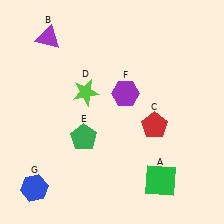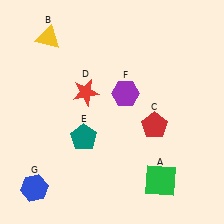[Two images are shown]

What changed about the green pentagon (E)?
In Image 1, E is green. In Image 2, it changed to teal.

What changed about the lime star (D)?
In Image 1, D is lime. In Image 2, it changed to red.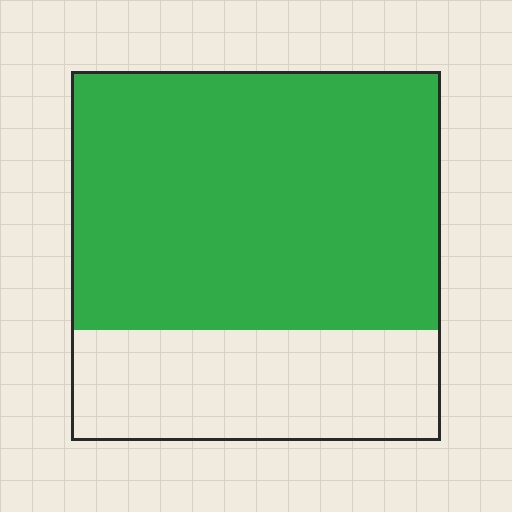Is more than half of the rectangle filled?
Yes.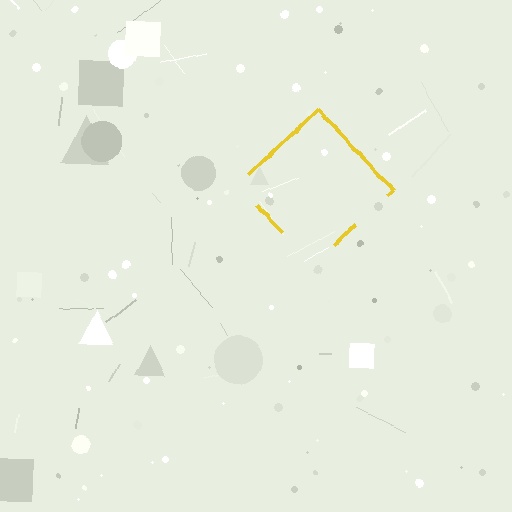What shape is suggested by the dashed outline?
The dashed outline suggests a diamond.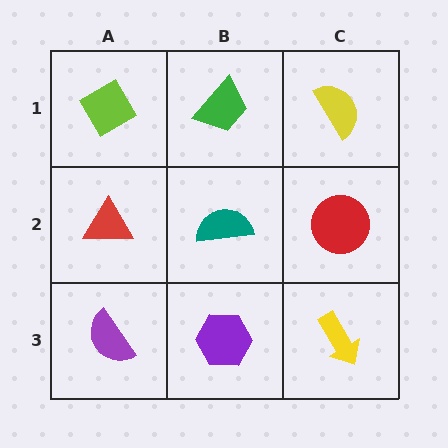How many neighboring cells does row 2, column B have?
4.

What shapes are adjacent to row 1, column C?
A red circle (row 2, column C), a green trapezoid (row 1, column B).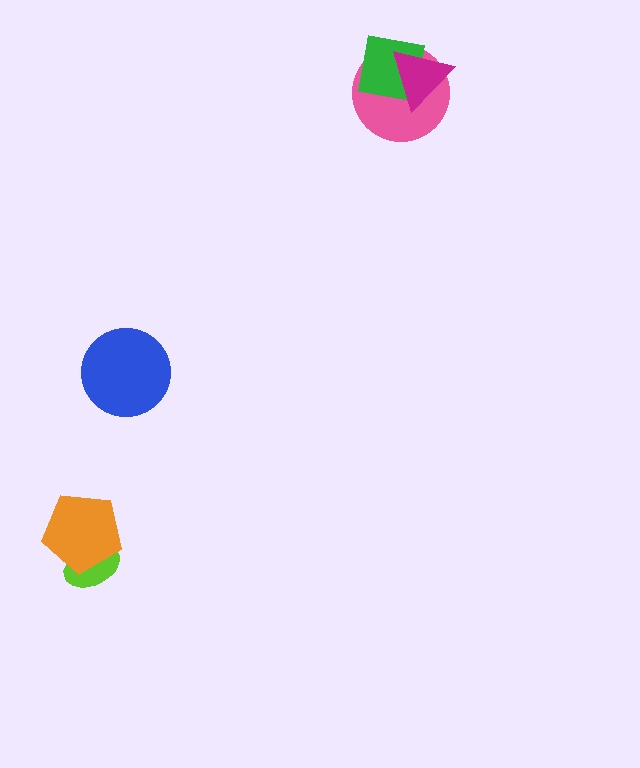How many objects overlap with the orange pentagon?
1 object overlaps with the orange pentagon.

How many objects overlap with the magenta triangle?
2 objects overlap with the magenta triangle.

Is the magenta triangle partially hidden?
No, no other shape covers it.